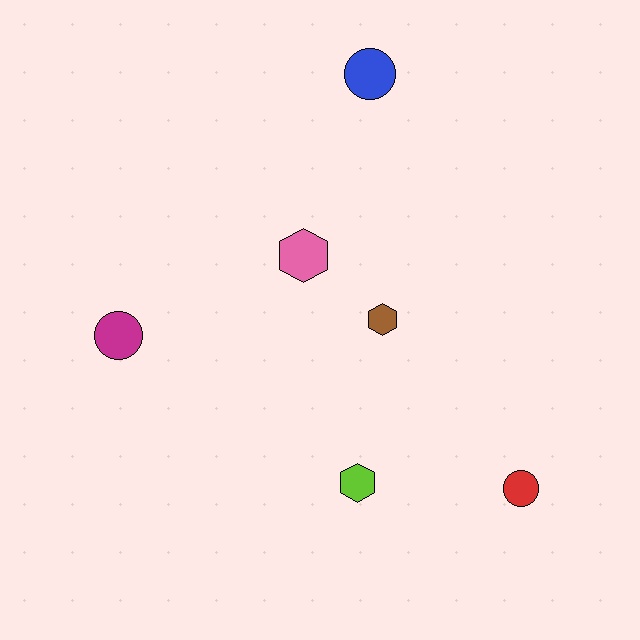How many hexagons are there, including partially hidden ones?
There are 3 hexagons.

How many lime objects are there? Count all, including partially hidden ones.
There is 1 lime object.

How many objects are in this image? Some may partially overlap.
There are 6 objects.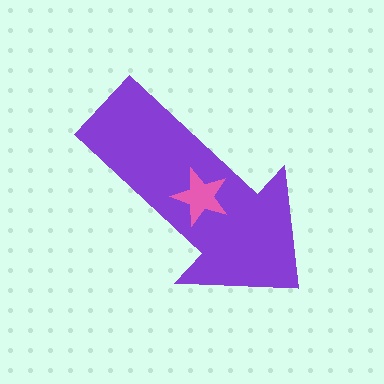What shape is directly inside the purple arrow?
The pink star.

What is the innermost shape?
The pink star.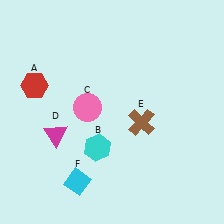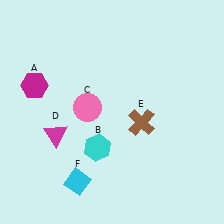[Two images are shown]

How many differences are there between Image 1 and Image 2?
There is 1 difference between the two images.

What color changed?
The hexagon (A) changed from red in Image 1 to magenta in Image 2.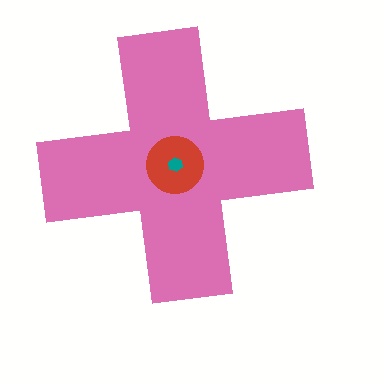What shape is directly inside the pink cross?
The red circle.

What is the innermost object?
The teal hexagon.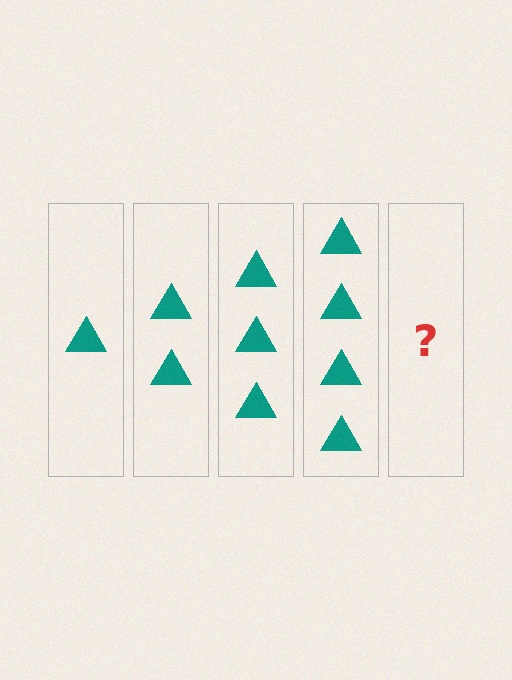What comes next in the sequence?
The next element should be 5 triangles.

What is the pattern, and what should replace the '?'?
The pattern is that each step adds one more triangle. The '?' should be 5 triangles.